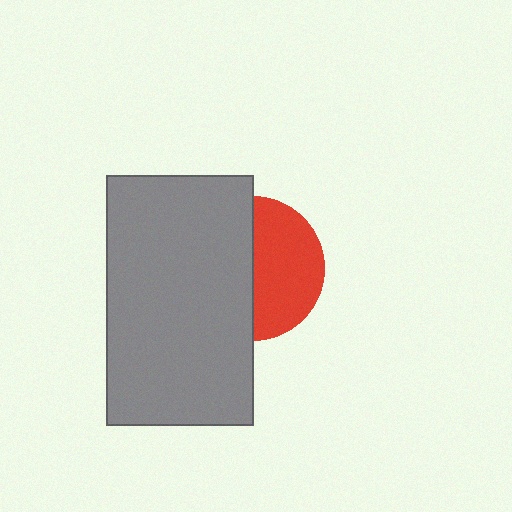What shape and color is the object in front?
The object in front is a gray rectangle.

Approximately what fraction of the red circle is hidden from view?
Roughly 51% of the red circle is hidden behind the gray rectangle.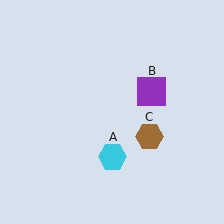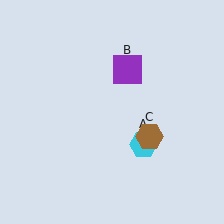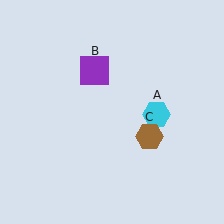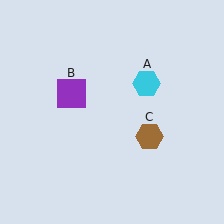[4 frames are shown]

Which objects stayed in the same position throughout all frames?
Brown hexagon (object C) remained stationary.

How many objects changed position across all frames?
2 objects changed position: cyan hexagon (object A), purple square (object B).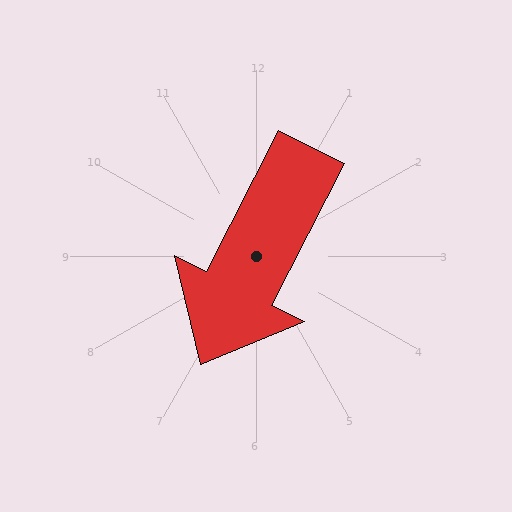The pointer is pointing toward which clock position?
Roughly 7 o'clock.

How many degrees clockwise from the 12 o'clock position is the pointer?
Approximately 207 degrees.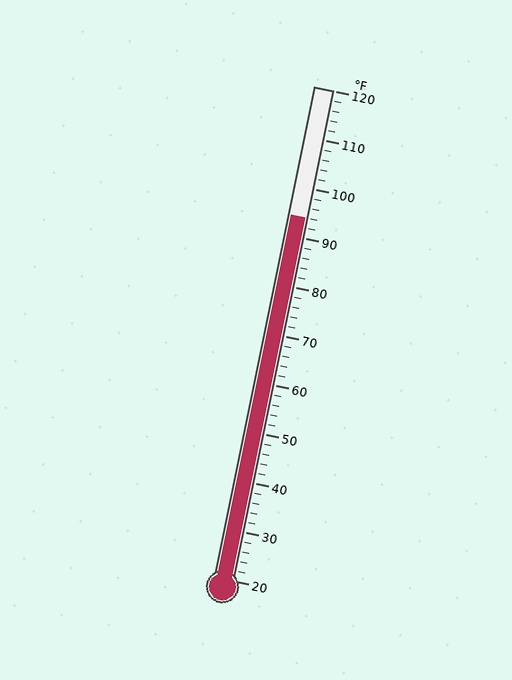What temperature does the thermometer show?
The thermometer shows approximately 94°F.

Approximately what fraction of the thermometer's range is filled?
The thermometer is filled to approximately 75% of its range.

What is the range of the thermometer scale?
The thermometer scale ranges from 20°F to 120°F.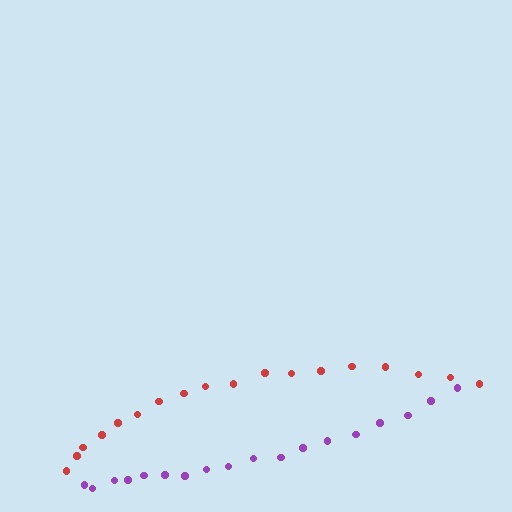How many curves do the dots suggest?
There are 2 distinct paths.